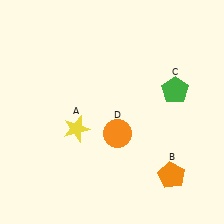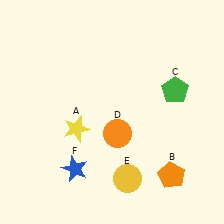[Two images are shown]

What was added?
A yellow circle (E), a blue star (F) were added in Image 2.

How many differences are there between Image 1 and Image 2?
There are 2 differences between the two images.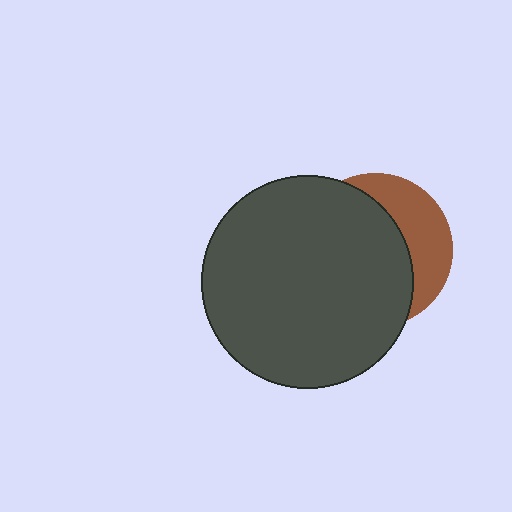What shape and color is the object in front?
The object in front is a dark gray circle.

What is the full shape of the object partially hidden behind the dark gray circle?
The partially hidden object is a brown circle.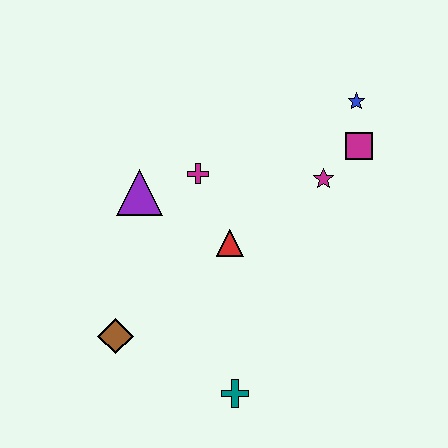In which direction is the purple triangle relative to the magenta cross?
The purple triangle is to the left of the magenta cross.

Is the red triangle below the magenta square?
Yes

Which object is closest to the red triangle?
The magenta cross is closest to the red triangle.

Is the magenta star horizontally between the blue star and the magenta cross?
Yes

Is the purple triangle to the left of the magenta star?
Yes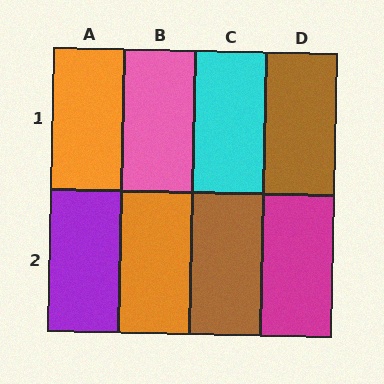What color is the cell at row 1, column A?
Orange.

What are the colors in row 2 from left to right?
Purple, orange, brown, magenta.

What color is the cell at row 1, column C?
Cyan.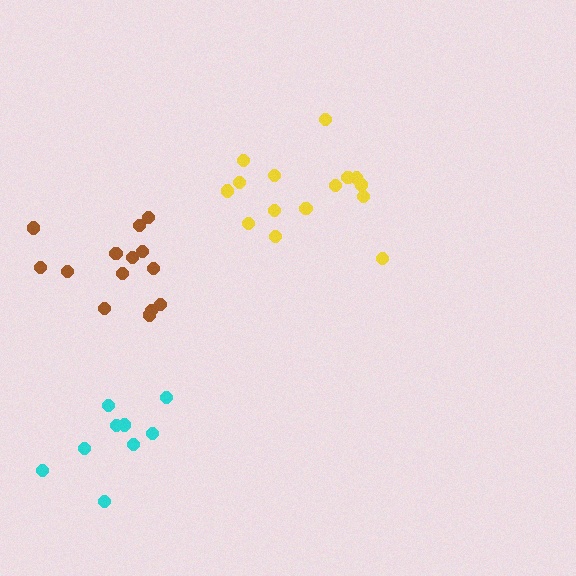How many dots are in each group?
Group 1: 9 dots, Group 2: 14 dots, Group 3: 15 dots (38 total).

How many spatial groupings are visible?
There are 3 spatial groupings.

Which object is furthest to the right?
The yellow cluster is rightmost.